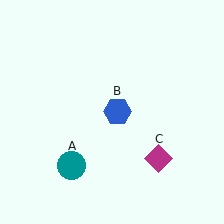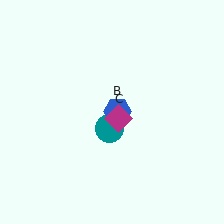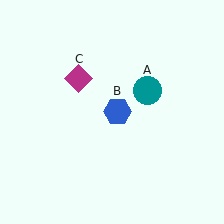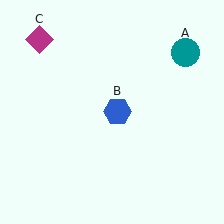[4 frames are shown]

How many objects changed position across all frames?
2 objects changed position: teal circle (object A), magenta diamond (object C).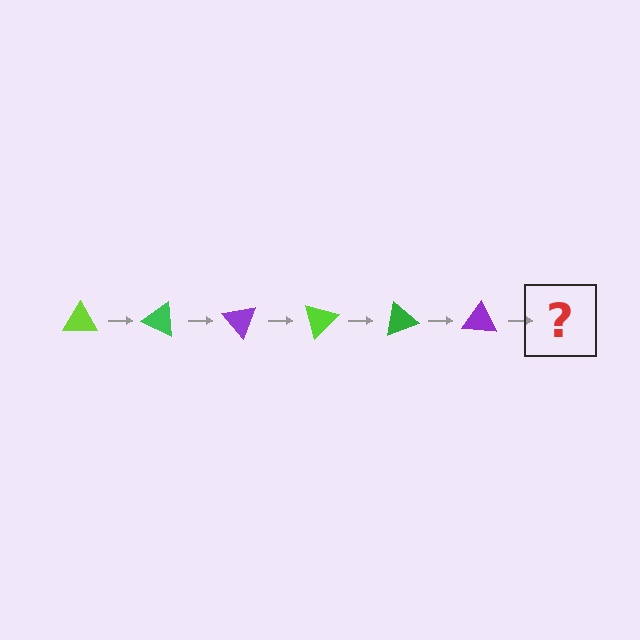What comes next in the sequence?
The next element should be a lime triangle, rotated 150 degrees from the start.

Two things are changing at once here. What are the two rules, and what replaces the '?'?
The two rules are that it rotates 25 degrees each step and the color cycles through lime, green, and purple. The '?' should be a lime triangle, rotated 150 degrees from the start.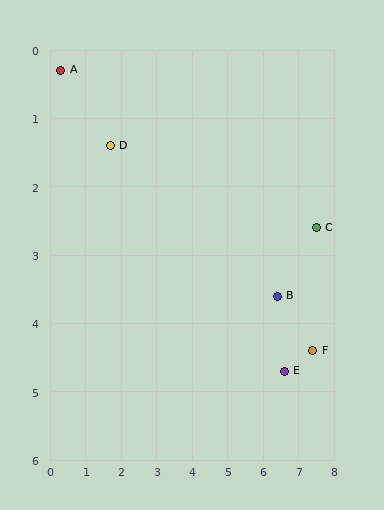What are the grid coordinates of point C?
Point C is at approximately (7.5, 2.6).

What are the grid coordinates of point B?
Point B is at approximately (6.4, 3.6).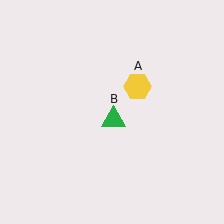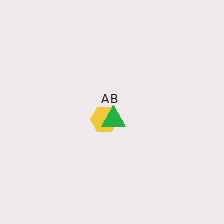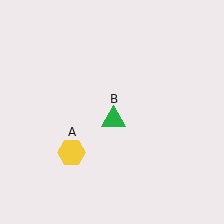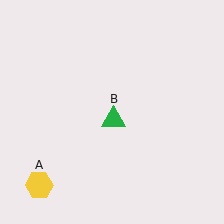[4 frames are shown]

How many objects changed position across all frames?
1 object changed position: yellow hexagon (object A).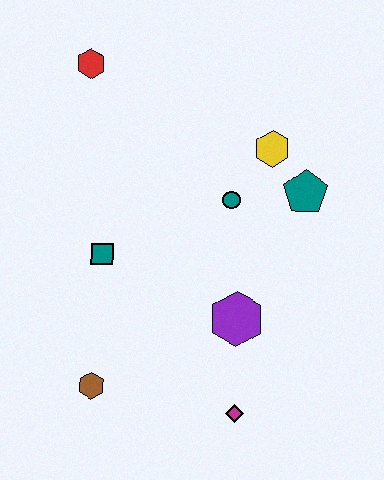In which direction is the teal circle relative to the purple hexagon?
The teal circle is above the purple hexagon.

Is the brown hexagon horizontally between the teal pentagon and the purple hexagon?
No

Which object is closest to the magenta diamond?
The purple hexagon is closest to the magenta diamond.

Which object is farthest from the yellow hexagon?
The brown hexagon is farthest from the yellow hexagon.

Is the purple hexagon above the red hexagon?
No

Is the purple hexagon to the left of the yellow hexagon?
Yes